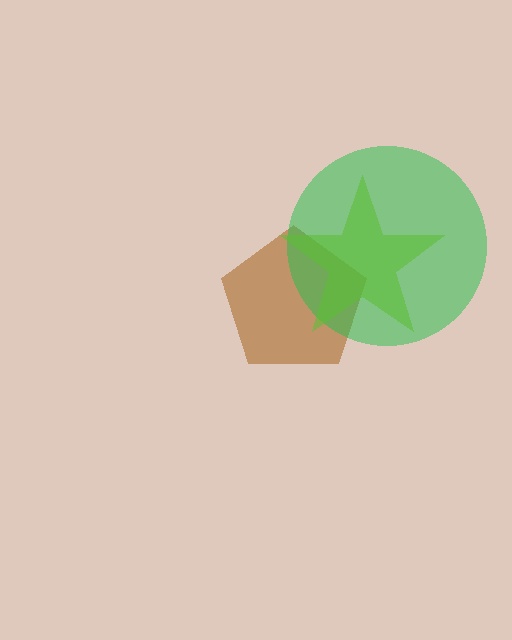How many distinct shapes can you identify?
There are 3 distinct shapes: a brown pentagon, a green circle, a lime star.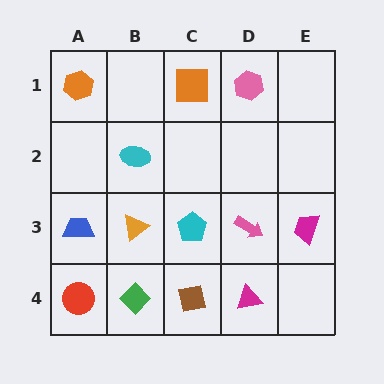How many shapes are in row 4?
4 shapes.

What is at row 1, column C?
An orange square.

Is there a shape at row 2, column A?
No, that cell is empty.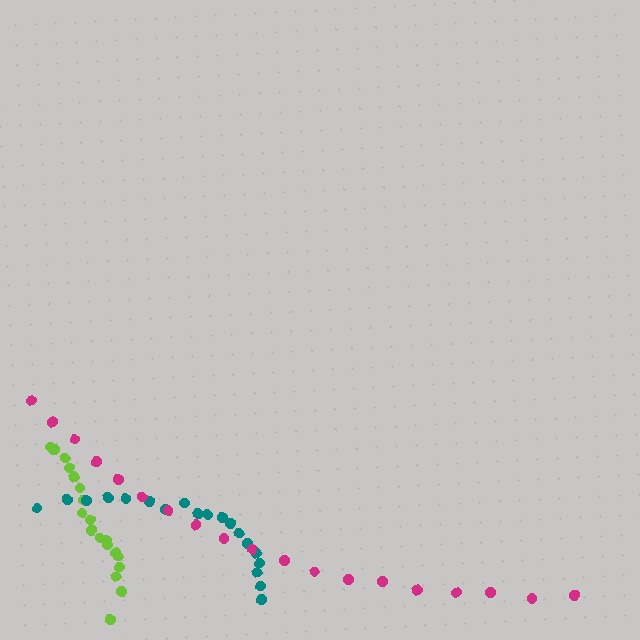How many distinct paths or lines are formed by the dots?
There are 3 distinct paths.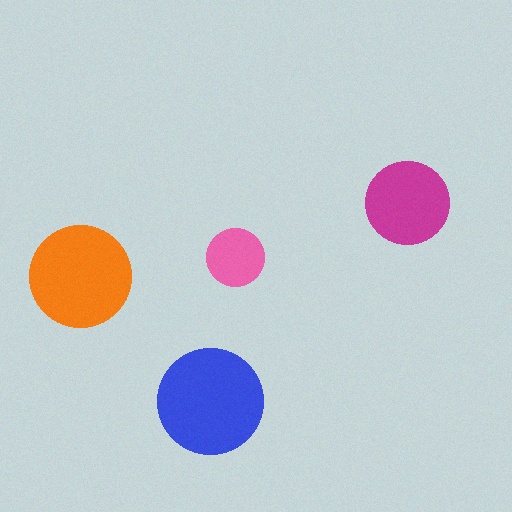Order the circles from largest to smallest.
the blue one, the orange one, the magenta one, the pink one.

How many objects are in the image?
There are 4 objects in the image.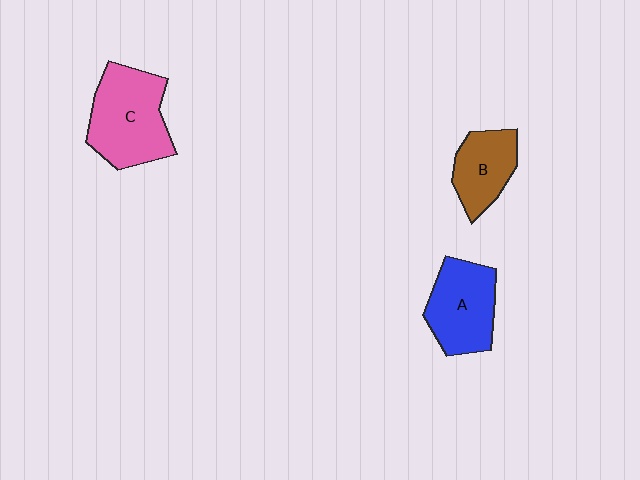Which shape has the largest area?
Shape C (pink).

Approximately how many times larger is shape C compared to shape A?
Approximately 1.2 times.